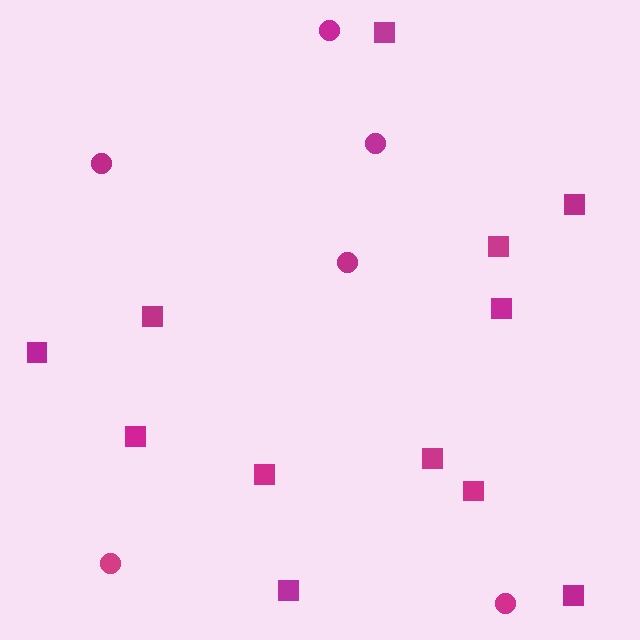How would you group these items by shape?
There are 2 groups: one group of circles (6) and one group of squares (12).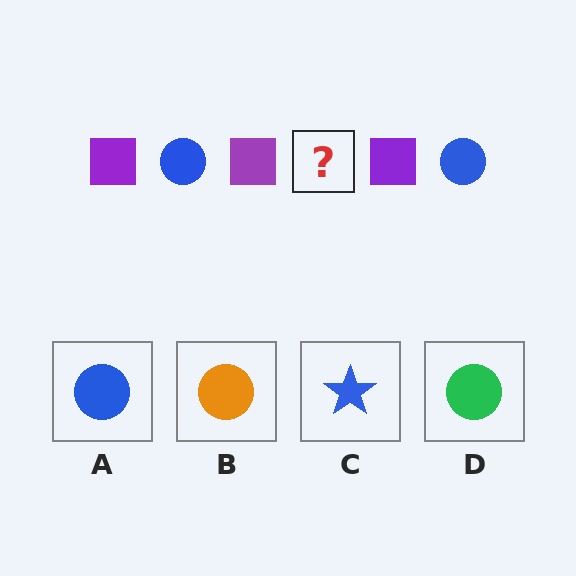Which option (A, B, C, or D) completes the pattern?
A.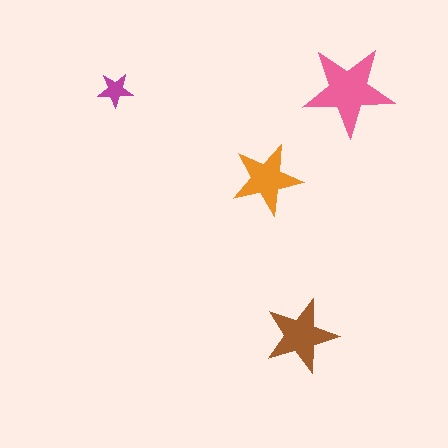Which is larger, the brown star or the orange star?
The brown one.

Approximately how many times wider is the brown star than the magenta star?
About 2 times wider.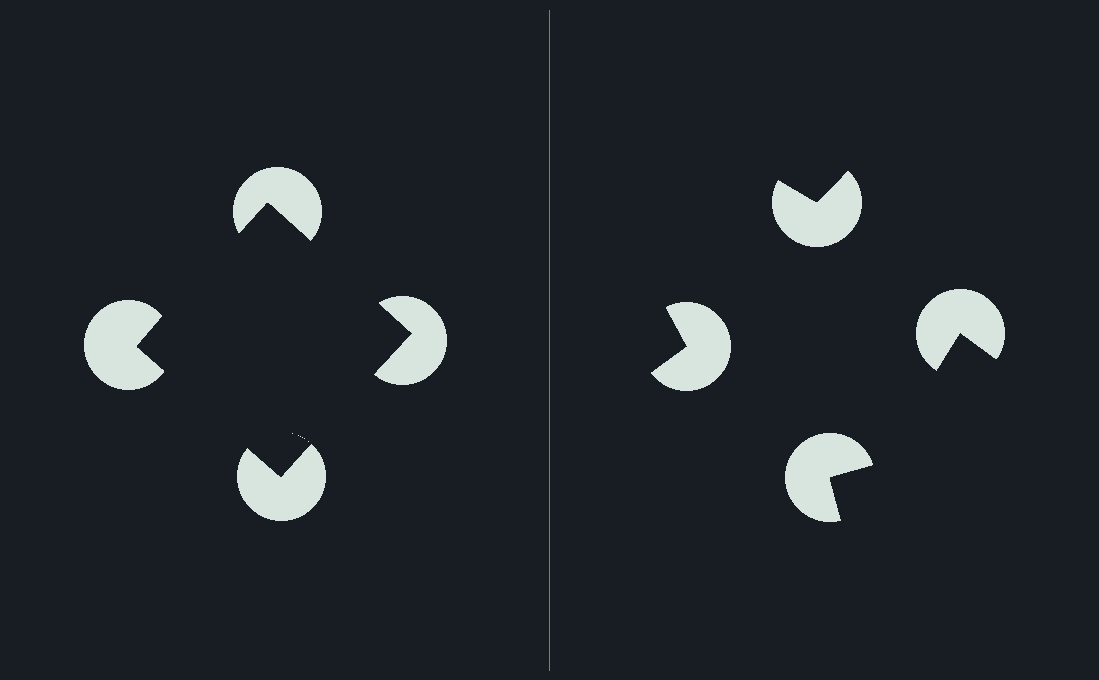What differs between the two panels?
The pac-man discs are positioned identically on both sides; only the wedge orientations differ. On the left they align to a square; on the right they are misaligned.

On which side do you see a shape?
An illusory square appears on the left side. On the right side the wedge cuts are rotated, so no coherent shape forms.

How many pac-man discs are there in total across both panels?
8 — 4 on each side.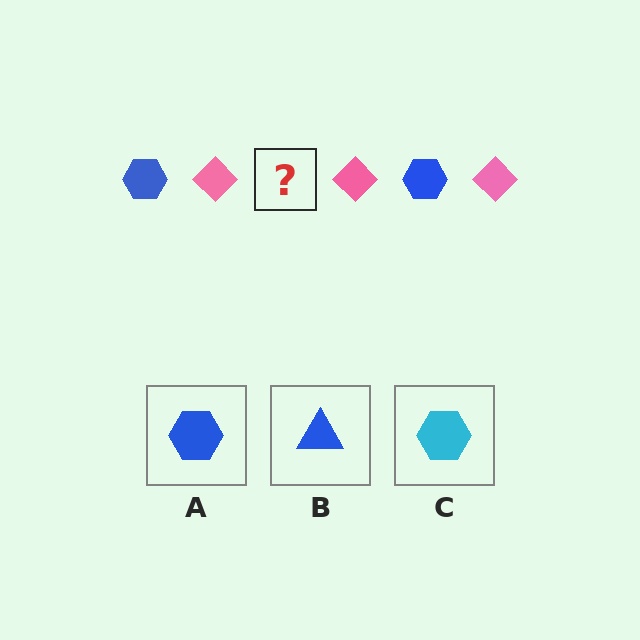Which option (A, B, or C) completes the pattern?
A.